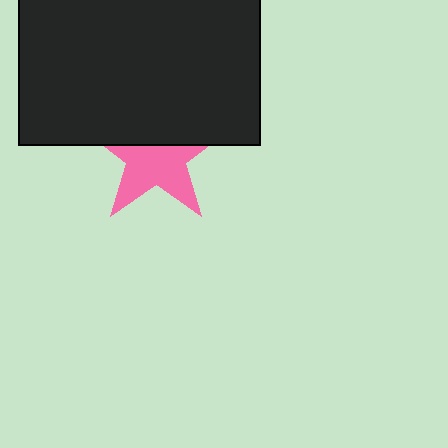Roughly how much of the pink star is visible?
About half of it is visible (roughly 57%).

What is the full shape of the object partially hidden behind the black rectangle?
The partially hidden object is a pink star.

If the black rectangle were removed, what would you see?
You would see the complete pink star.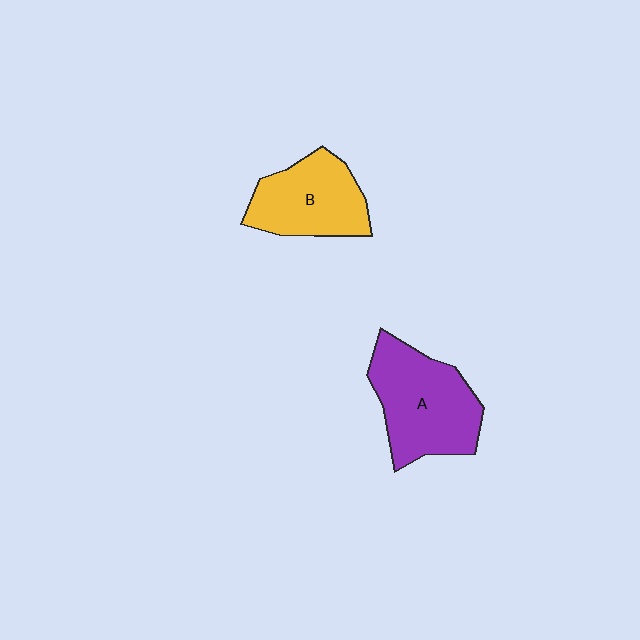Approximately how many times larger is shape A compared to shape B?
Approximately 1.3 times.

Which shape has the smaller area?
Shape B (yellow).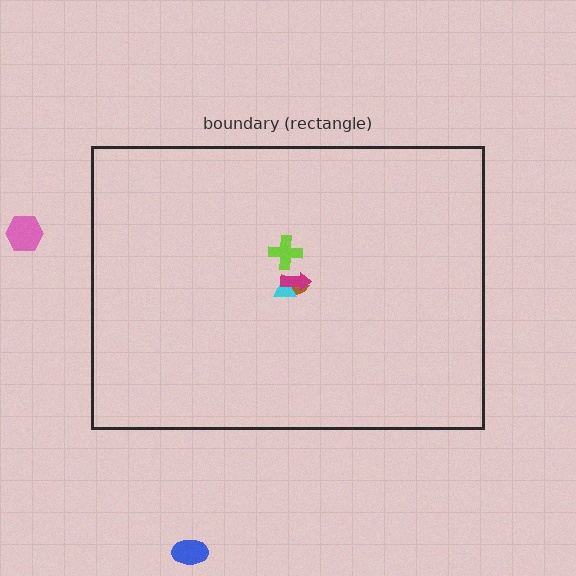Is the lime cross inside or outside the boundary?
Inside.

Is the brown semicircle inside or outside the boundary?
Inside.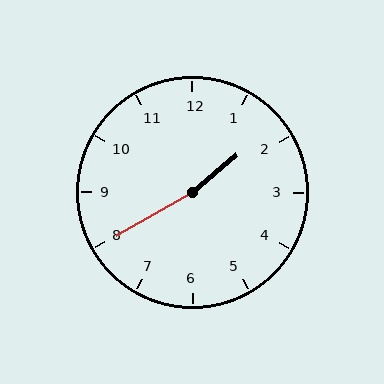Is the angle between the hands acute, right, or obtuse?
It is obtuse.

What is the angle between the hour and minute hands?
Approximately 170 degrees.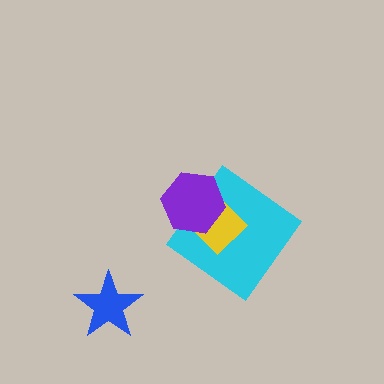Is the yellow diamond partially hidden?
Yes, it is partially covered by another shape.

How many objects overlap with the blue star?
0 objects overlap with the blue star.